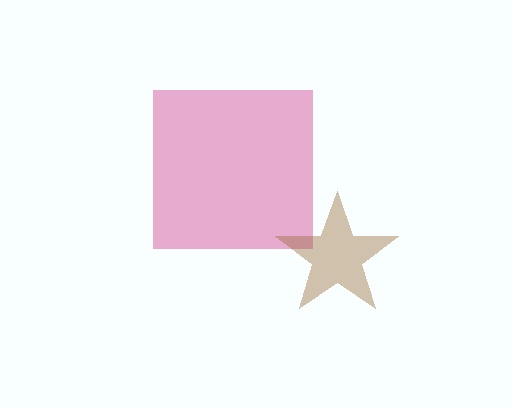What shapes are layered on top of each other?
The layered shapes are: a magenta square, a brown star.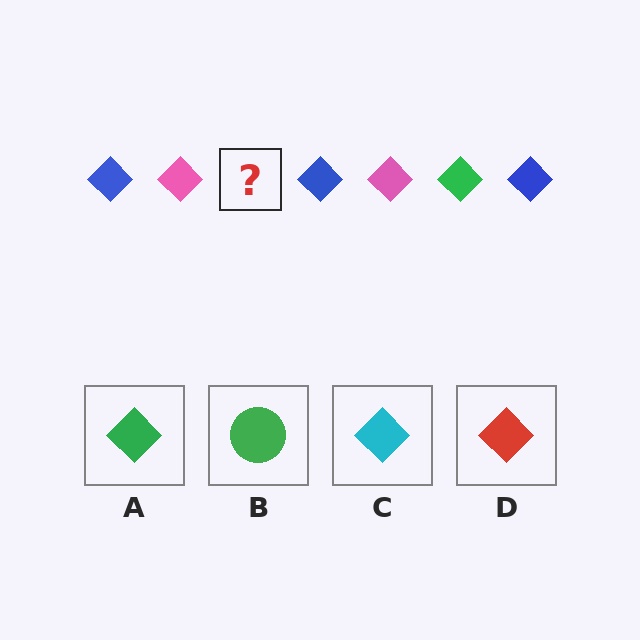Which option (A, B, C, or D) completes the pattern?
A.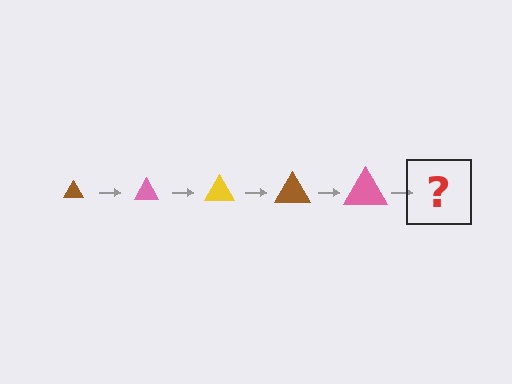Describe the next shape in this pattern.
It should be a yellow triangle, larger than the previous one.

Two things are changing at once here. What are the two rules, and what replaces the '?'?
The two rules are that the triangle grows larger each step and the color cycles through brown, pink, and yellow. The '?' should be a yellow triangle, larger than the previous one.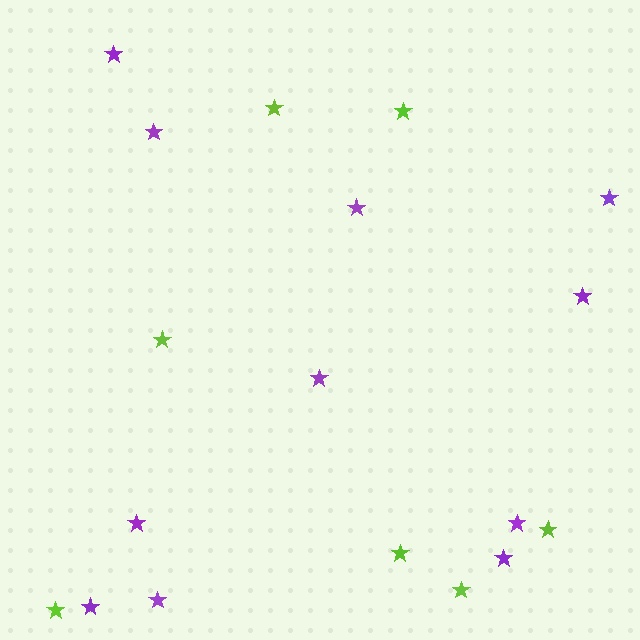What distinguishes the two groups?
There are 2 groups: one group of purple stars (11) and one group of lime stars (7).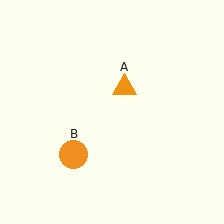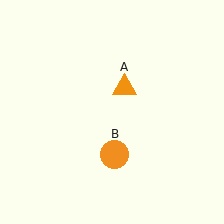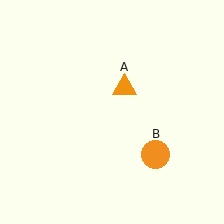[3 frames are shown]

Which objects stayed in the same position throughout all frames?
Orange triangle (object A) remained stationary.